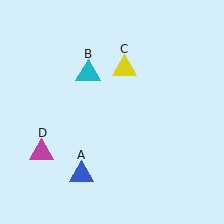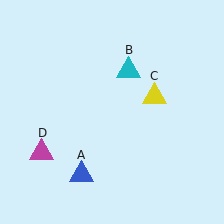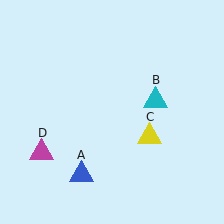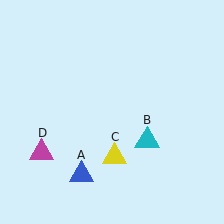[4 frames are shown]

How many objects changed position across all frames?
2 objects changed position: cyan triangle (object B), yellow triangle (object C).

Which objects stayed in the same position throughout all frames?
Blue triangle (object A) and magenta triangle (object D) remained stationary.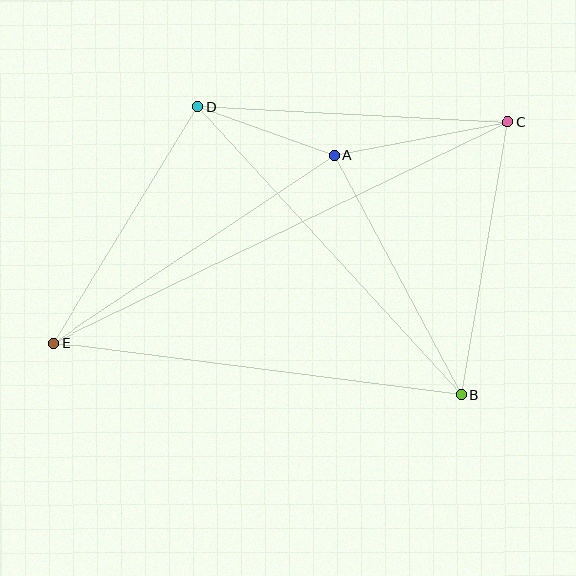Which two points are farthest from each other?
Points C and E are farthest from each other.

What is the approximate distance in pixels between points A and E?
The distance between A and E is approximately 337 pixels.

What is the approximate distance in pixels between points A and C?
The distance between A and C is approximately 177 pixels.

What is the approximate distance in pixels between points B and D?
The distance between B and D is approximately 390 pixels.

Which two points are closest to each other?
Points A and D are closest to each other.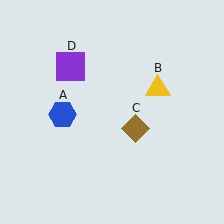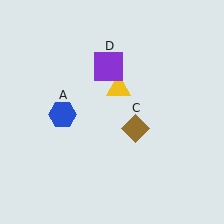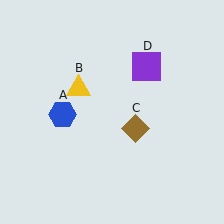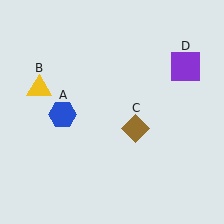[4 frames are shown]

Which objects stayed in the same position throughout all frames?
Blue hexagon (object A) and brown diamond (object C) remained stationary.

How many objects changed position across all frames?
2 objects changed position: yellow triangle (object B), purple square (object D).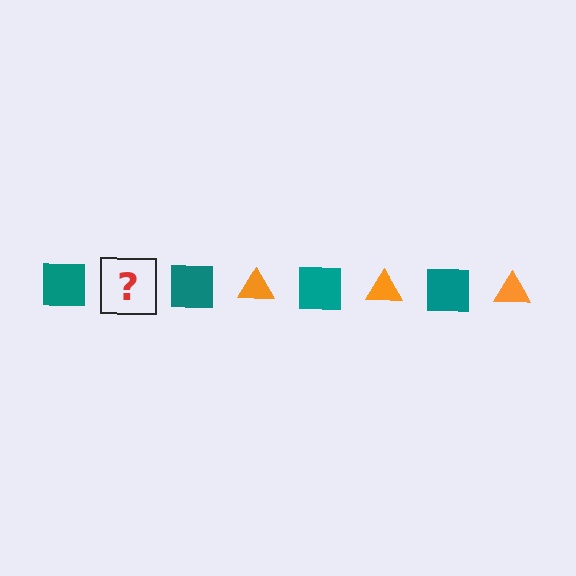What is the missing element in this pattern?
The missing element is an orange triangle.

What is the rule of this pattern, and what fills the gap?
The rule is that the pattern alternates between teal square and orange triangle. The gap should be filled with an orange triangle.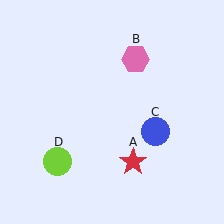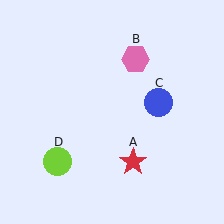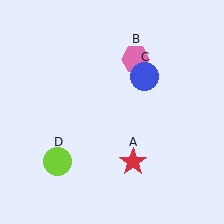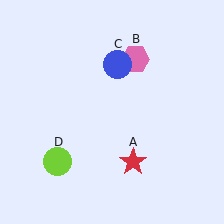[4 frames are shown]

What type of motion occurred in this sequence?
The blue circle (object C) rotated counterclockwise around the center of the scene.